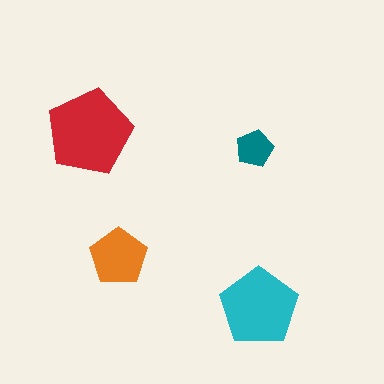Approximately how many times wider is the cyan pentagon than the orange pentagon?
About 1.5 times wider.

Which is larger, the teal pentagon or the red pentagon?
The red one.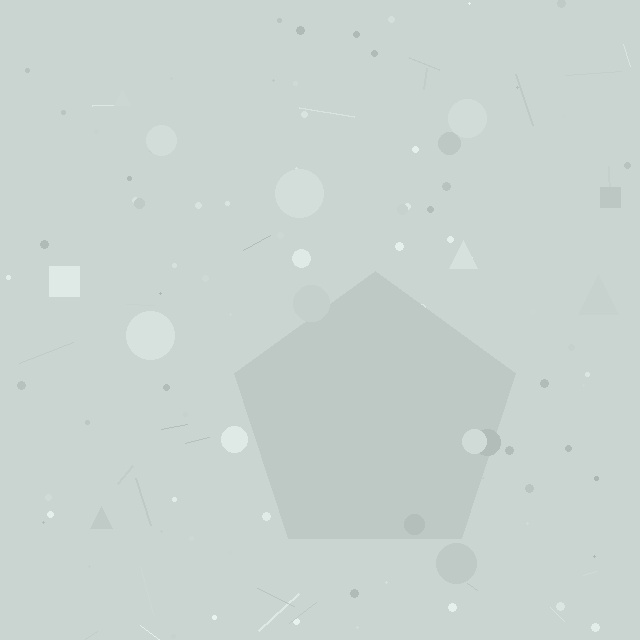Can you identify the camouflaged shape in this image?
The camouflaged shape is a pentagon.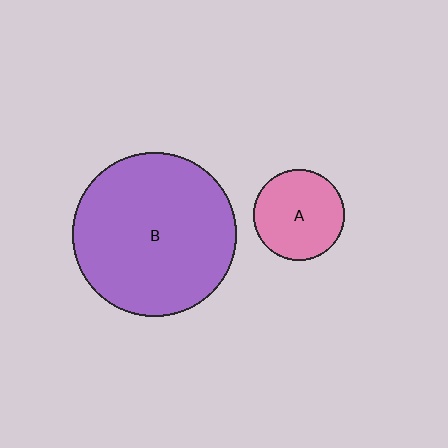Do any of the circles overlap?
No, none of the circles overlap.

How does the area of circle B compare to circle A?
Approximately 3.3 times.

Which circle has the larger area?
Circle B (purple).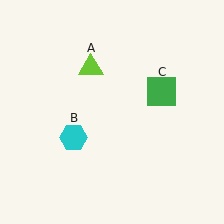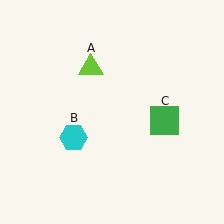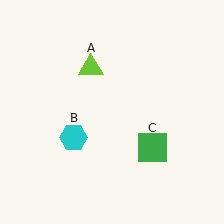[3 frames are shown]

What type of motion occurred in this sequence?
The green square (object C) rotated clockwise around the center of the scene.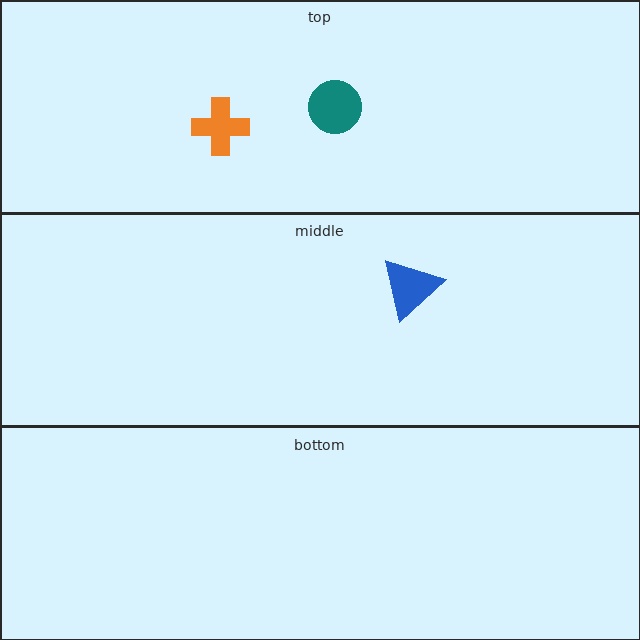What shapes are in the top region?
The orange cross, the teal circle.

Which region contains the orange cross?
The top region.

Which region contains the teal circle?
The top region.